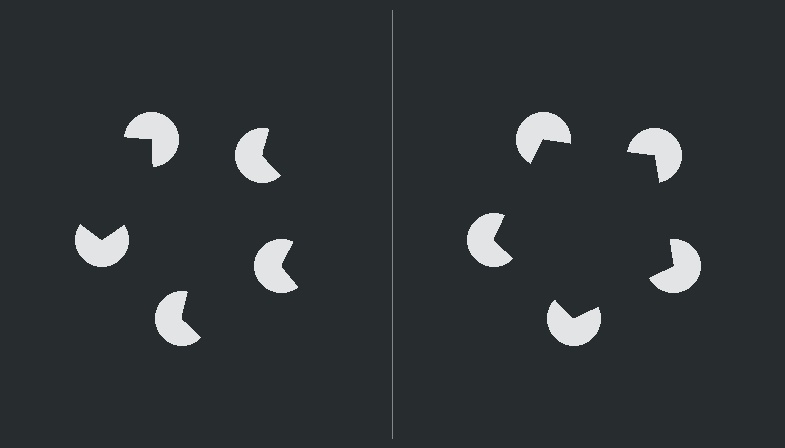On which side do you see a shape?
An illusory pentagon appears on the right side. On the left side the wedge cuts are rotated, so no coherent shape forms.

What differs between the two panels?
The pac-man discs are positioned identically on both sides; only the wedge orientations differ. On the right they align to a pentagon; on the left they are misaligned.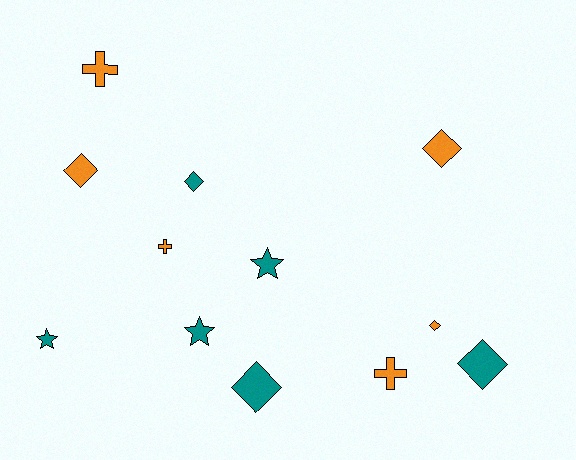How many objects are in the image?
There are 12 objects.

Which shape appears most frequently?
Diamond, with 6 objects.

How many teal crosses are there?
There are no teal crosses.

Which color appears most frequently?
Teal, with 6 objects.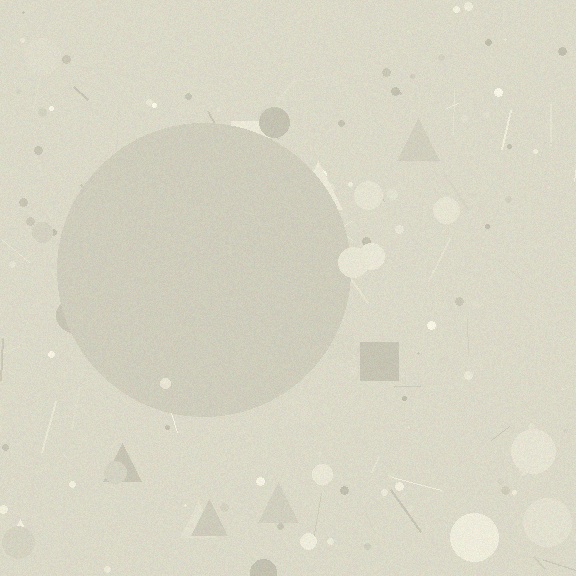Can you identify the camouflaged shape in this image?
The camouflaged shape is a circle.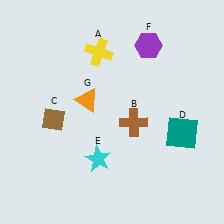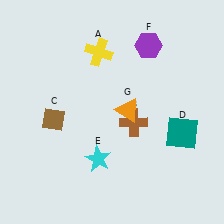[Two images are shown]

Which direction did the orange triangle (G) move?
The orange triangle (G) moved right.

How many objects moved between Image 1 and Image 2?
1 object moved between the two images.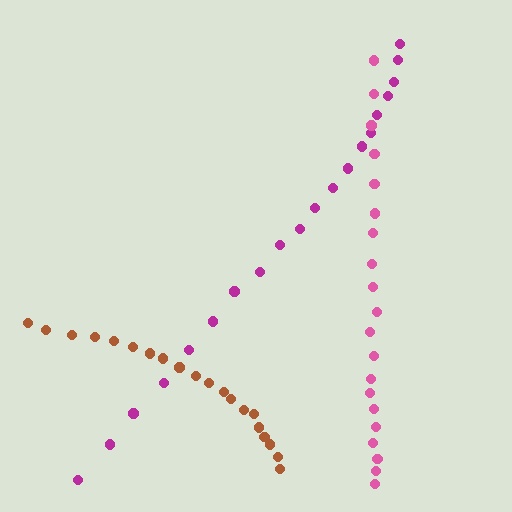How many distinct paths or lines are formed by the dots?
There are 3 distinct paths.